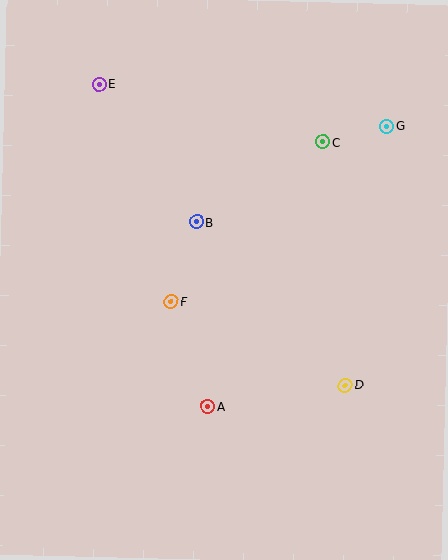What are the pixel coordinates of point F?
Point F is at (171, 301).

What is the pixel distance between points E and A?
The distance between E and A is 340 pixels.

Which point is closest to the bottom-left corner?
Point A is closest to the bottom-left corner.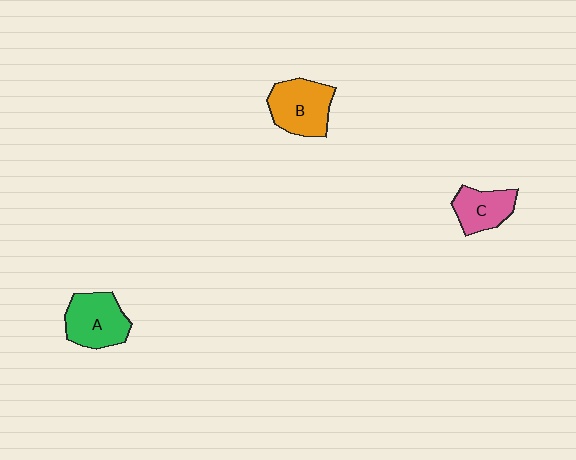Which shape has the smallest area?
Shape C (pink).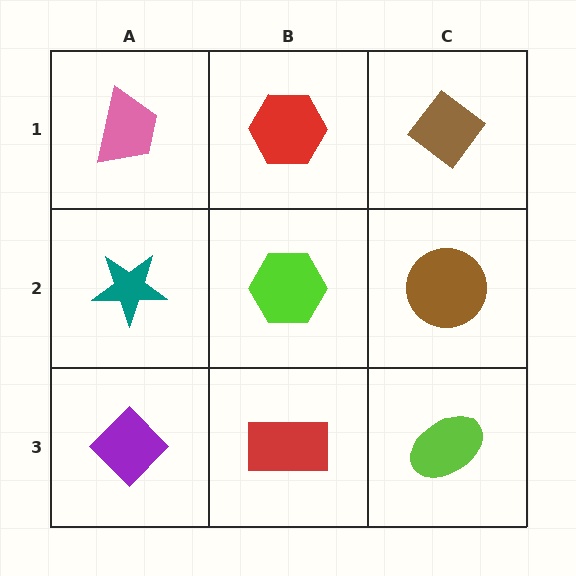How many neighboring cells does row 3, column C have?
2.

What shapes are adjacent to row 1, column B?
A lime hexagon (row 2, column B), a pink trapezoid (row 1, column A), a brown diamond (row 1, column C).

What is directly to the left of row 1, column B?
A pink trapezoid.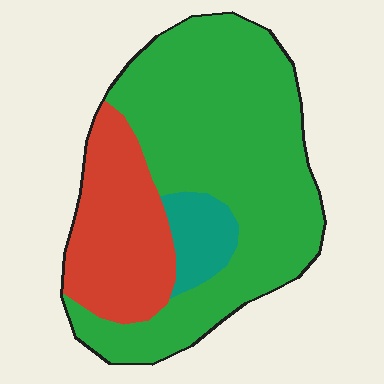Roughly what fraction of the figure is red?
Red takes up about one quarter (1/4) of the figure.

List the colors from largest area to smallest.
From largest to smallest: green, red, teal.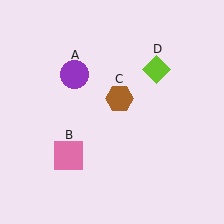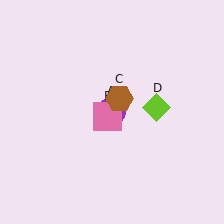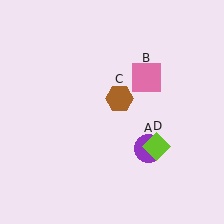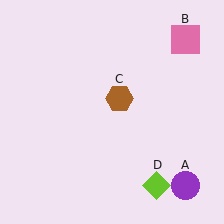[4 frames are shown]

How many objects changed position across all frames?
3 objects changed position: purple circle (object A), pink square (object B), lime diamond (object D).